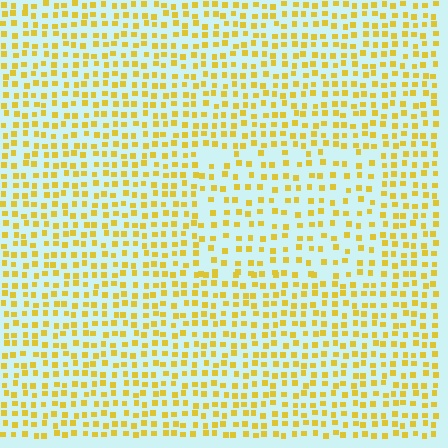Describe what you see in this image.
The image contains small yellow elements arranged at two different densities. A rectangle-shaped region is visible where the elements are less densely packed than the surrounding area.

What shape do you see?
I see a rectangle.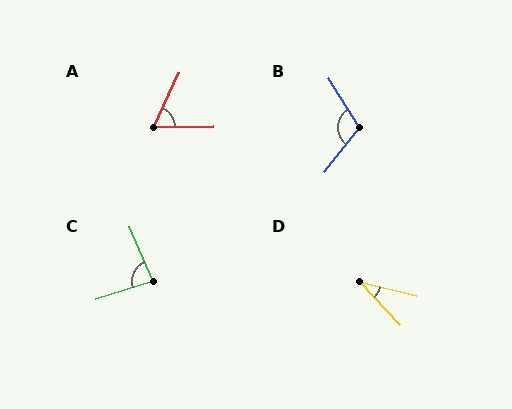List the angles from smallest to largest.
D (33°), A (64°), C (84°), B (109°).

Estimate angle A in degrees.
Approximately 64 degrees.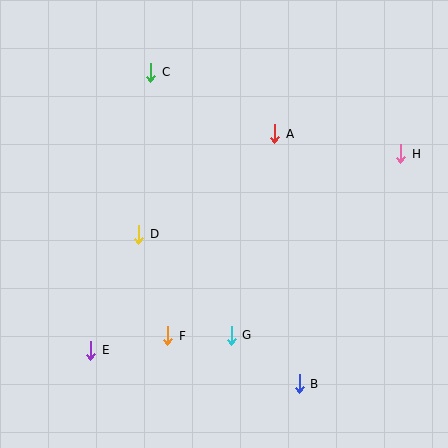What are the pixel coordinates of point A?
Point A is at (275, 134).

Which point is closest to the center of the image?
Point D at (139, 234) is closest to the center.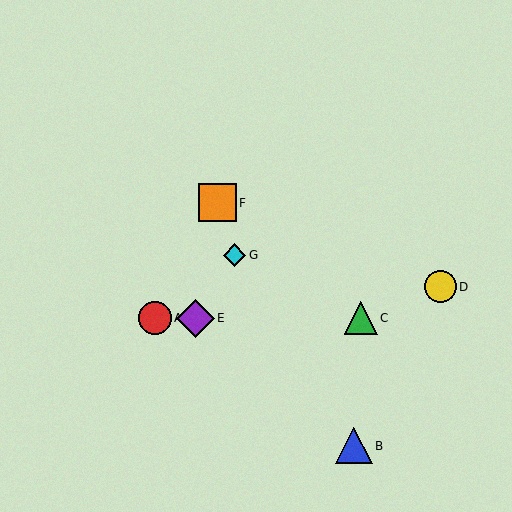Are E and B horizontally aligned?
No, E is at y≈318 and B is at y≈446.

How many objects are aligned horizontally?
3 objects (A, C, E) are aligned horizontally.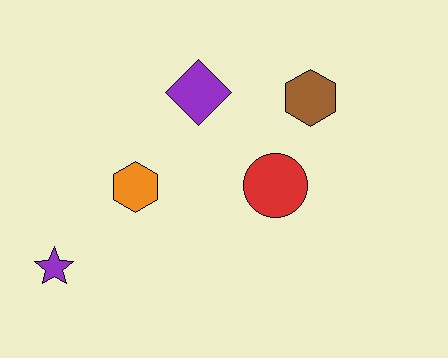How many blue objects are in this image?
There are no blue objects.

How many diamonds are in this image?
There is 1 diamond.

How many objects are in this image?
There are 5 objects.